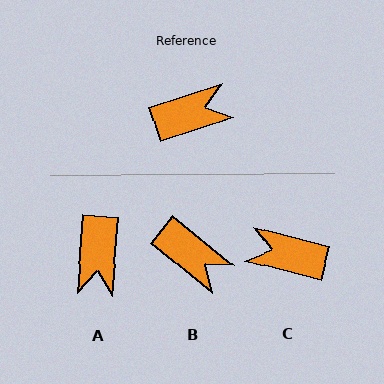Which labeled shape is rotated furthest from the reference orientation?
C, about 147 degrees away.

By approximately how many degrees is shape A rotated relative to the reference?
Approximately 113 degrees clockwise.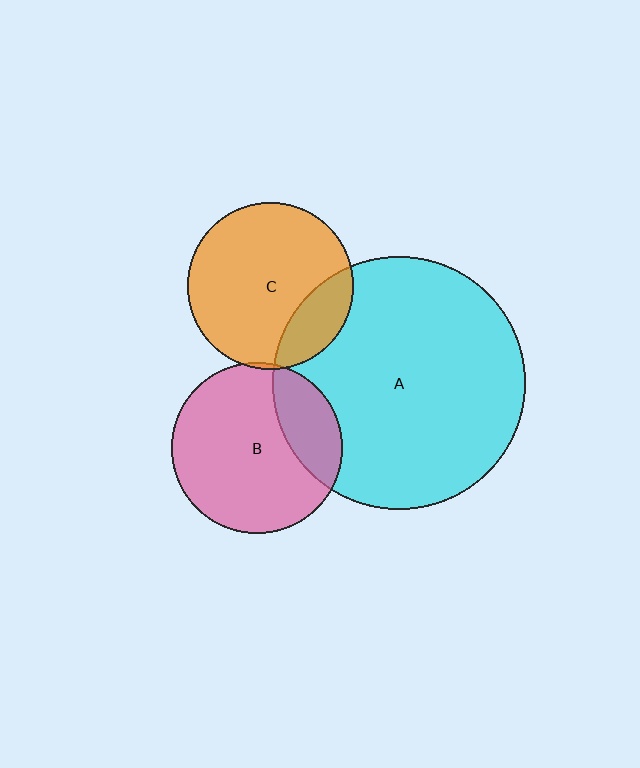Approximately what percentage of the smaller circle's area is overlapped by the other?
Approximately 25%.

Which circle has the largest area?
Circle A (cyan).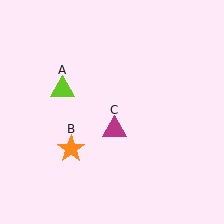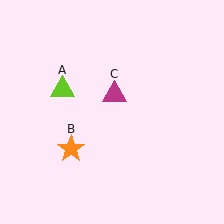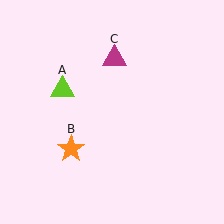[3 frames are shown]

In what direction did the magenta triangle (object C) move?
The magenta triangle (object C) moved up.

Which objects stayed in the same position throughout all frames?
Lime triangle (object A) and orange star (object B) remained stationary.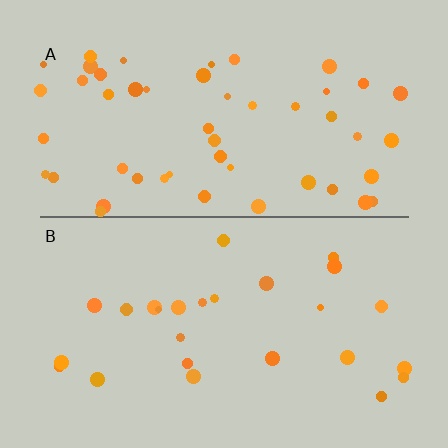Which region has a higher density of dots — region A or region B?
A (the top).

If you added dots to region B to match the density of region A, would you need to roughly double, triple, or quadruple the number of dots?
Approximately double.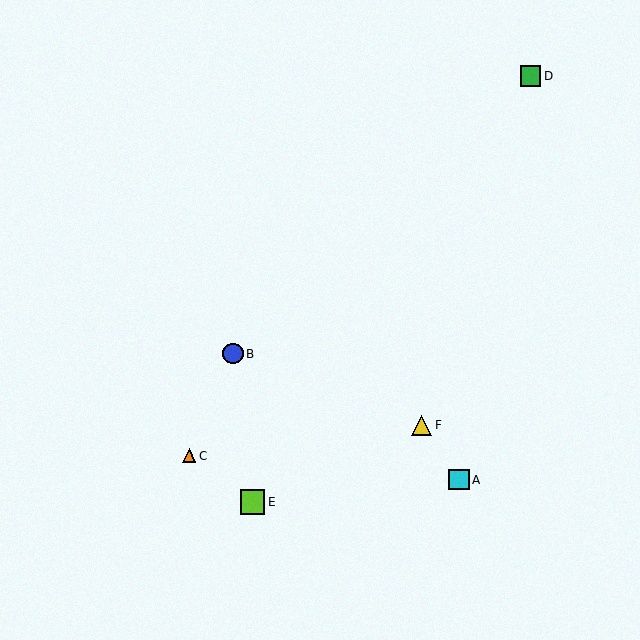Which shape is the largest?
The lime square (labeled E) is the largest.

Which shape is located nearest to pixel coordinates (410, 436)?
The yellow triangle (labeled F) at (422, 425) is nearest to that location.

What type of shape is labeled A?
Shape A is a cyan square.